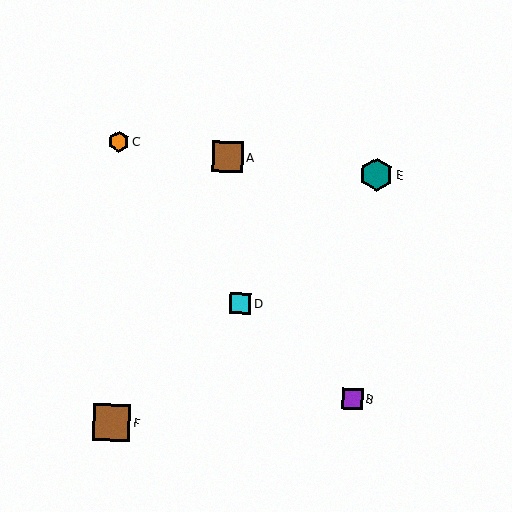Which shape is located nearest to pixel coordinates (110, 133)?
The orange hexagon (labeled C) at (119, 142) is nearest to that location.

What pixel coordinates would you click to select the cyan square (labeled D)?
Click at (240, 303) to select the cyan square D.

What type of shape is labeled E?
Shape E is a teal hexagon.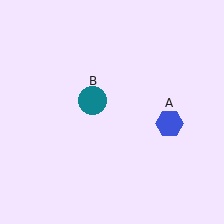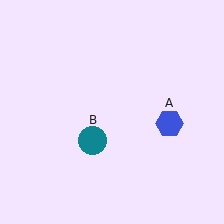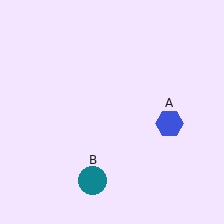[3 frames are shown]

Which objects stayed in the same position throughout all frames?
Blue hexagon (object A) remained stationary.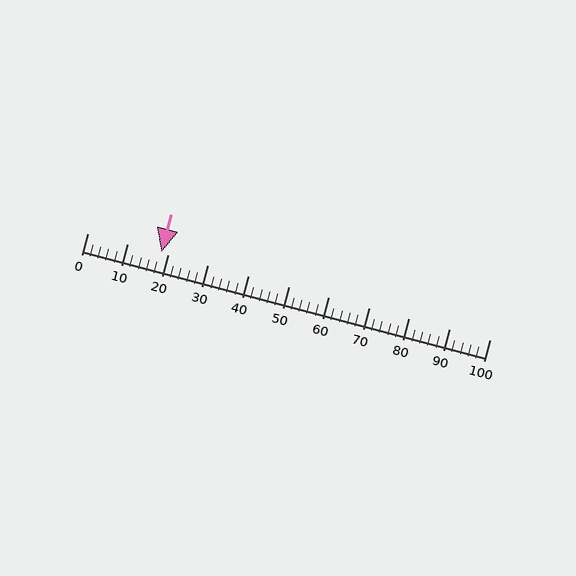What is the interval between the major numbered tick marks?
The major tick marks are spaced 10 units apart.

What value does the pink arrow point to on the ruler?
The pink arrow points to approximately 18.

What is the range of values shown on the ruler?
The ruler shows values from 0 to 100.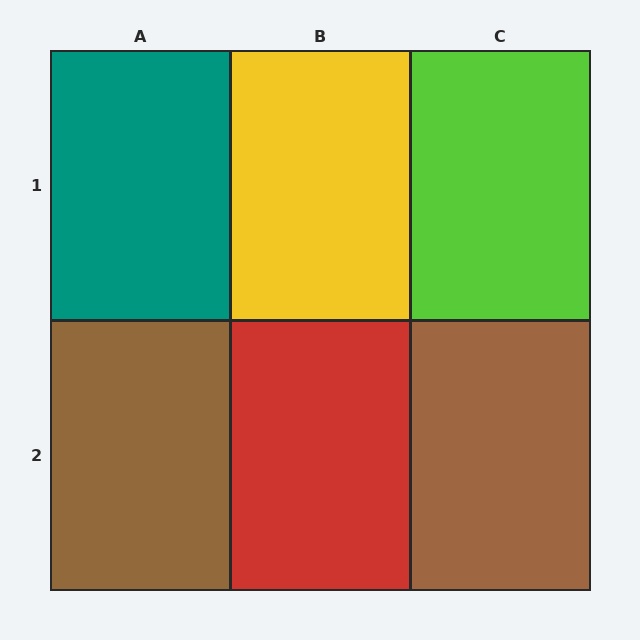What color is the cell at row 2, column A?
Brown.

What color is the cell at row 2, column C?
Brown.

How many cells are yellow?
1 cell is yellow.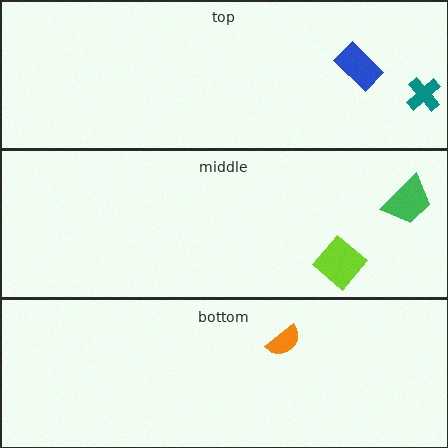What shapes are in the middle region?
The green trapezoid, the lime diamond.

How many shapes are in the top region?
2.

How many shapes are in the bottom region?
1.